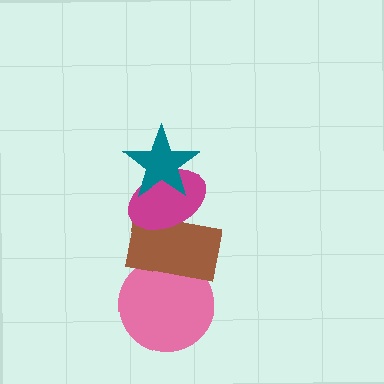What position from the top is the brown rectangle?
The brown rectangle is 3rd from the top.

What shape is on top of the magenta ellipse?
The teal star is on top of the magenta ellipse.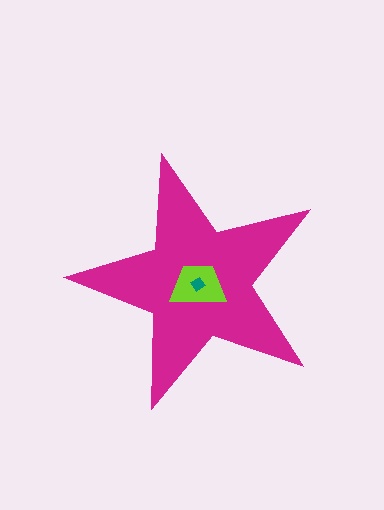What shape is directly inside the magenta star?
The lime trapezoid.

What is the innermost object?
The teal diamond.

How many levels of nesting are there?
3.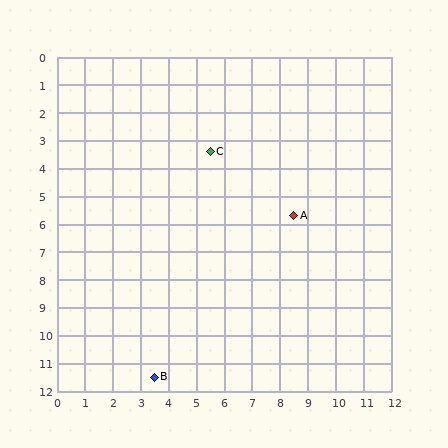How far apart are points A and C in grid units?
Points A and C are about 3.8 grid units apart.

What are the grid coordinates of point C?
Point C is at approximately (5.5, 3.4).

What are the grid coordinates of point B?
Point B is at approximately (3.5, 11.5).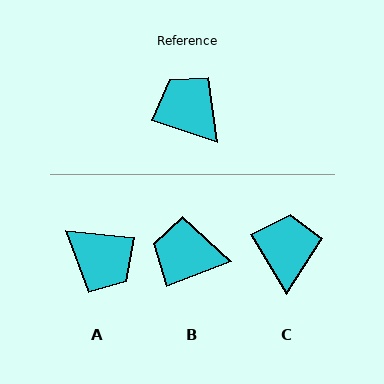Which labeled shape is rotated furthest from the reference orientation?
A, about 167 degrees away.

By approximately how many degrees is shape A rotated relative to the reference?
Approximately 167 degrees clockwise.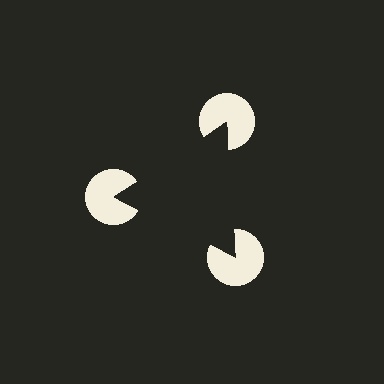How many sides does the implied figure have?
3 sides.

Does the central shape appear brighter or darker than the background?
It typically appears slightly darker than the background, even though no actual brightness change is drawn.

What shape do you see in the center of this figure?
An illusory triangle — its edges are inferred from the aligned wedge cuts in the pac-man discs, not physically drawn.